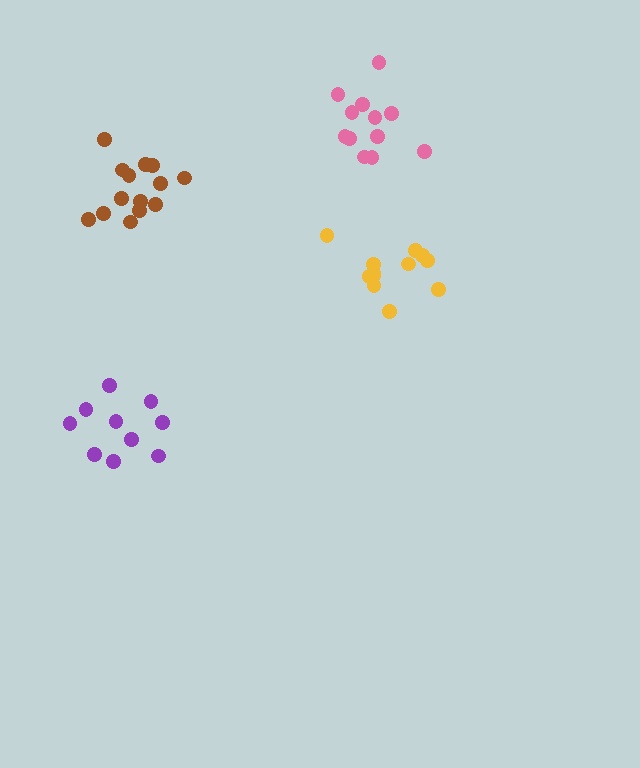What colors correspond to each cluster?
The clusters are colored: purple, pink, yellow, brown.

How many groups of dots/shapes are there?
There are 4 groups.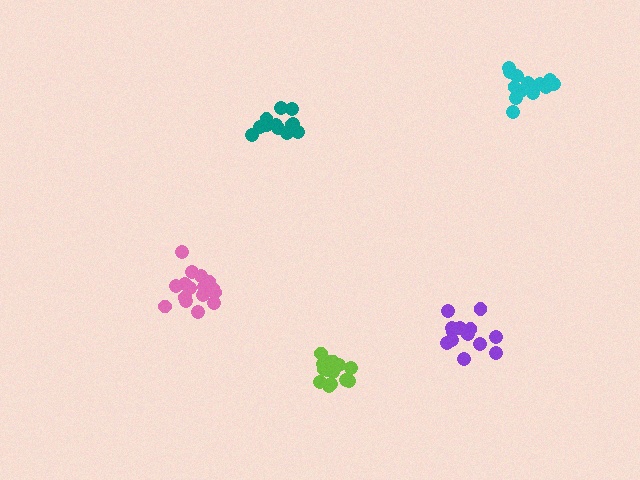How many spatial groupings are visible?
There are 5 spatial groupings.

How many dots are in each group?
Group 1: 12 dots, Group 2: 13 dots, Group 3: 17 dots, Group 4: 14 dots, Group 5: 14 dots (70 total).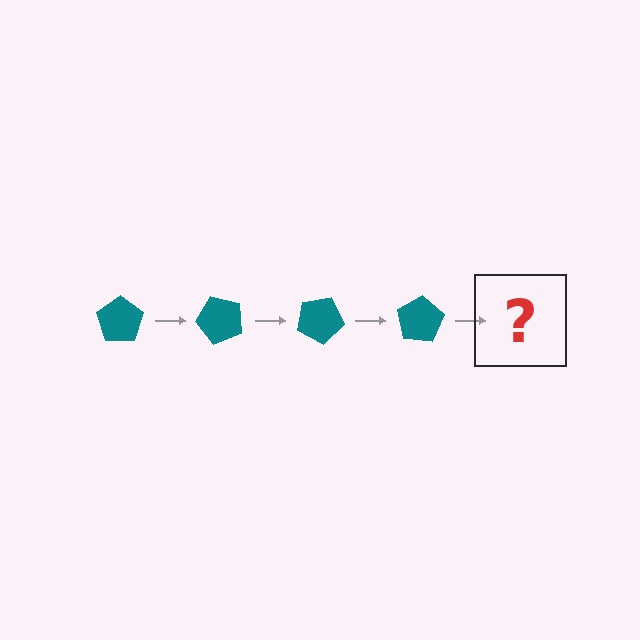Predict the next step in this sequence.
The next step is a teal pentagon rotated 200 degrees.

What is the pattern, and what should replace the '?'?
The pattern is that the pentagon rotates 50 degrees each step. The '?' should be a teal pentagon rotated 200 degrees.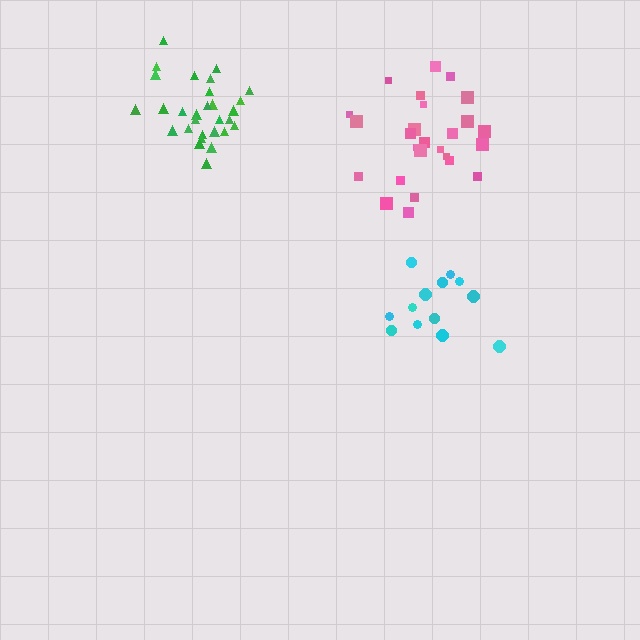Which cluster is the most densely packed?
Green.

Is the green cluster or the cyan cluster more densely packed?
Green.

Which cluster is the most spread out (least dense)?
Pink.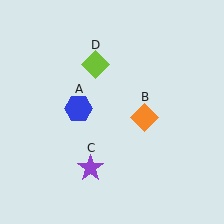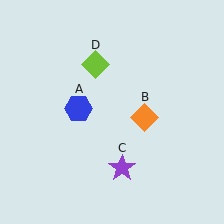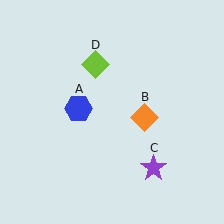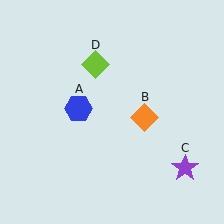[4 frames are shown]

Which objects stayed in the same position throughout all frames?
Blue hexagon (object A) and orange diamond (object B) and lime diamond (object D) remained stationary.